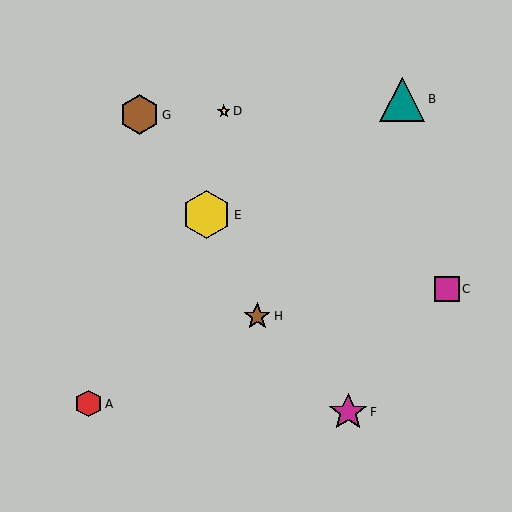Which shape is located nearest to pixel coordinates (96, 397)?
The red hexagon (labeled A) at (89, 404) is nearest to that location.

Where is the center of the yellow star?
The center of the yellow star is at (224, 111).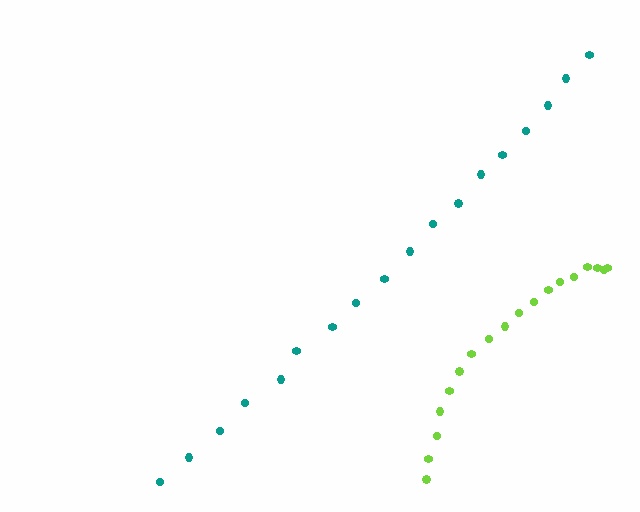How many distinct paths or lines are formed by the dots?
There are 2 distinct paths.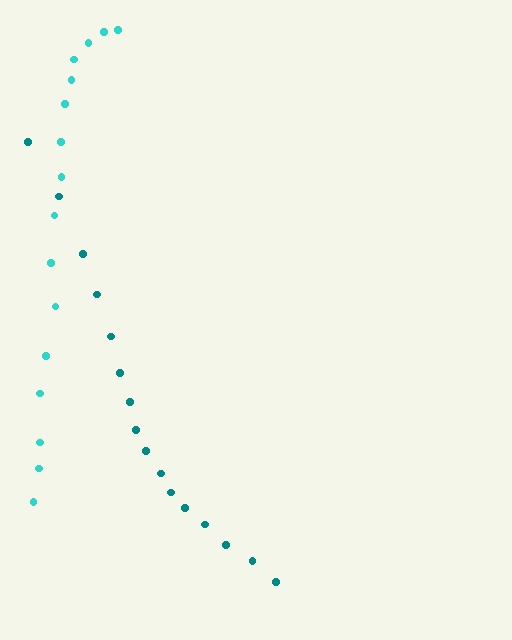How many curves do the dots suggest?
There are 2 distinct paths.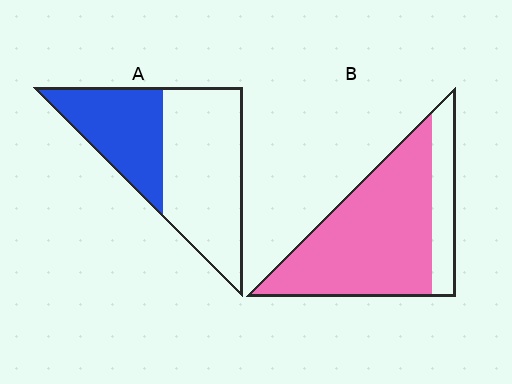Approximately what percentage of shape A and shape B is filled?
A is approximately 40% and B is approximately 80%.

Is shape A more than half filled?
No.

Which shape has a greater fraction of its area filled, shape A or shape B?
Shape B.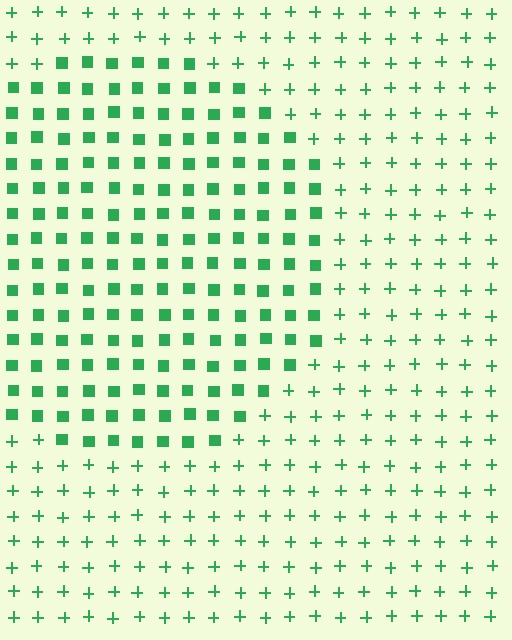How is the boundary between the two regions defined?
The boundary is defined by a change in element shape: squares inside vs. plus signs outside. All elements share the same color and spacing.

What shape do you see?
I see a circle.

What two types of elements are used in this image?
The image uses squares inside the circle region and plus signs outside it.